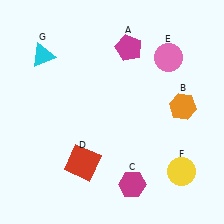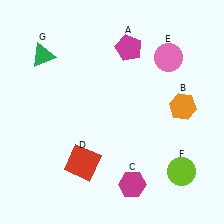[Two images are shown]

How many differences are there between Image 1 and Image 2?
There are 2 differences between the two images.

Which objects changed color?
F changed from yellow to lime. G changed from cyan to green.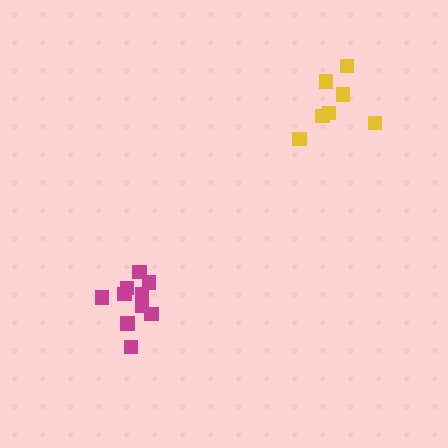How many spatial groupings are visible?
There are 2 spatial groupings.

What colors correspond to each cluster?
The clusters are colored: magenta, yellow.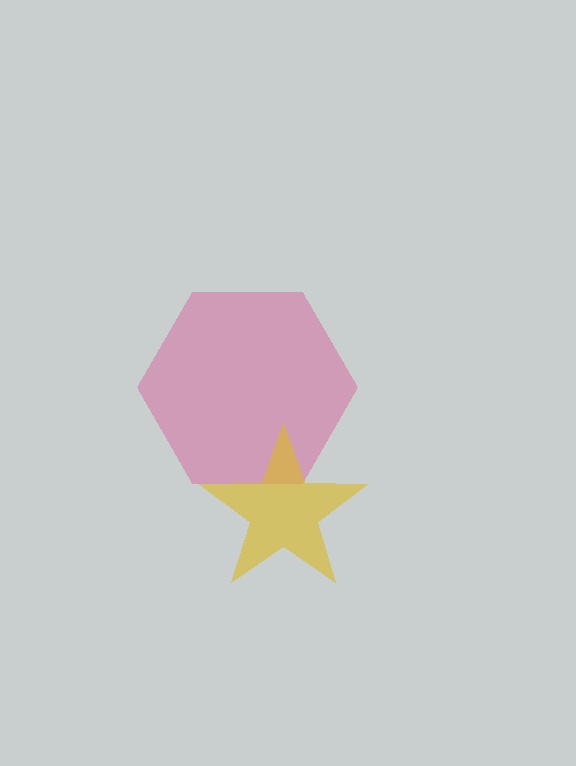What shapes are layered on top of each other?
The layered shapes are: a pink hexagon, a yellow star.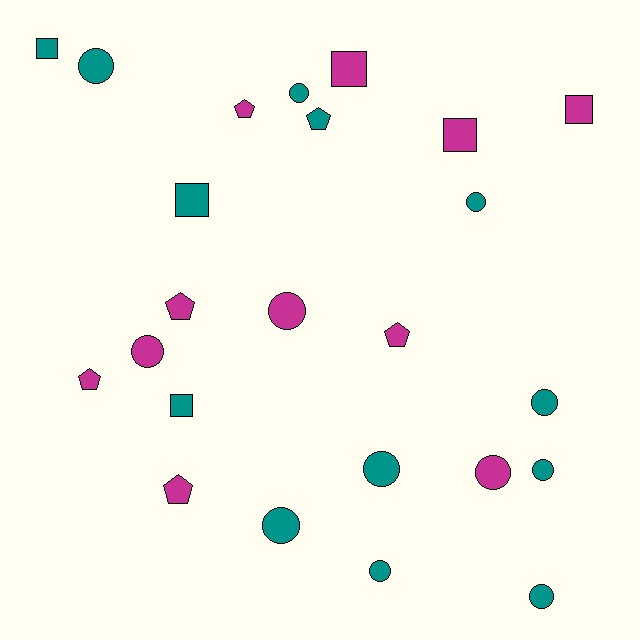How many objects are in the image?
There are 24 objects.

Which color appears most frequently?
Teal, with 13 objects.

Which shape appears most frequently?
Circle, with 12 objects.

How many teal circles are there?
There are 9 teal circles.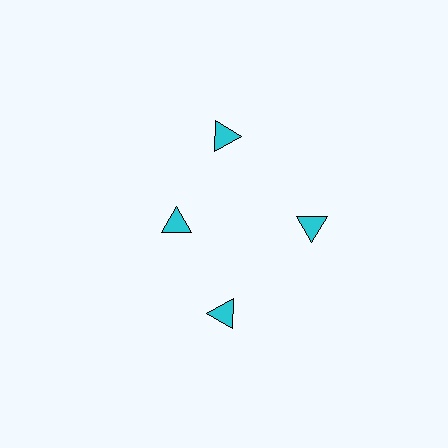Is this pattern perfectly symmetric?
No. The 4 cyan triangles are arranged in a ring, but one element near the 9 o'clock position is pulled inward toward the center, breaking the 4-fold rotational symmetry.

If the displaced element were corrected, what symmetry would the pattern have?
It would have 4-fold rotational symmetry — the pattern would map onto itself every 90 degrees.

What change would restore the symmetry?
The symmetry would be restored by moving it outward, back onto the ring so that all 4 triangles sit at equal angles and equal distance from the center.